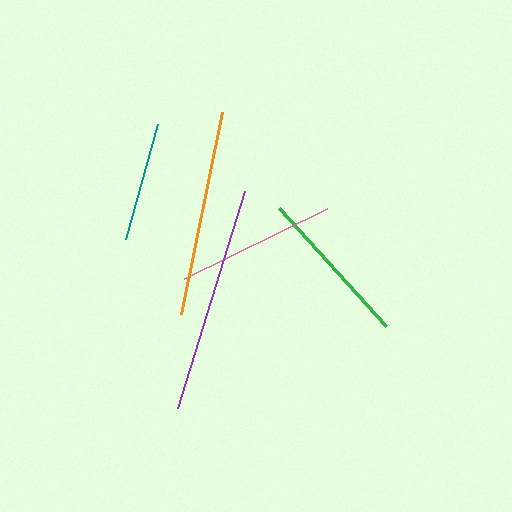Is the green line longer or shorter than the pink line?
The pink line is longer than the green line.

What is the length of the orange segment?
The orange segment is approximately 206 pixels long.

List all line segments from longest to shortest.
From longest to shortest: purple, orange, pink, green, teal.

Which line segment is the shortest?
The teal line is the shortest at approximately 120 pixels.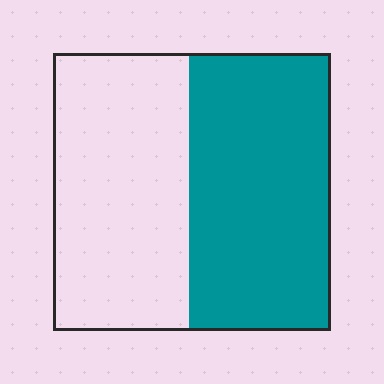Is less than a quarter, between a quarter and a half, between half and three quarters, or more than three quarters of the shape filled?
Between half and three quarters.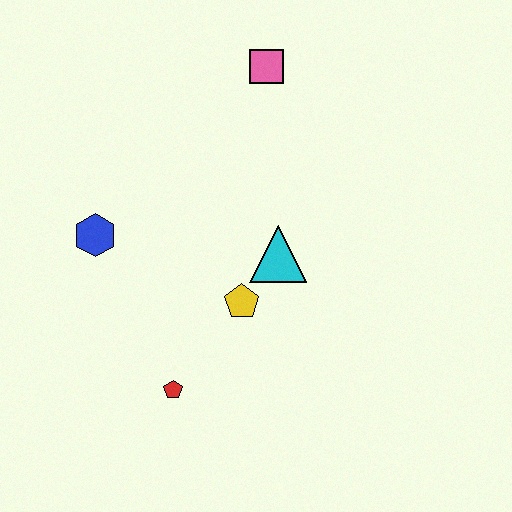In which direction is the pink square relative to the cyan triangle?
The pink square is above the cyan triangle.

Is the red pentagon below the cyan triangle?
Yes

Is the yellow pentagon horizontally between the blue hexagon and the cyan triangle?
Yes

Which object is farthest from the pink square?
The red pentagon is farthest from the pink square.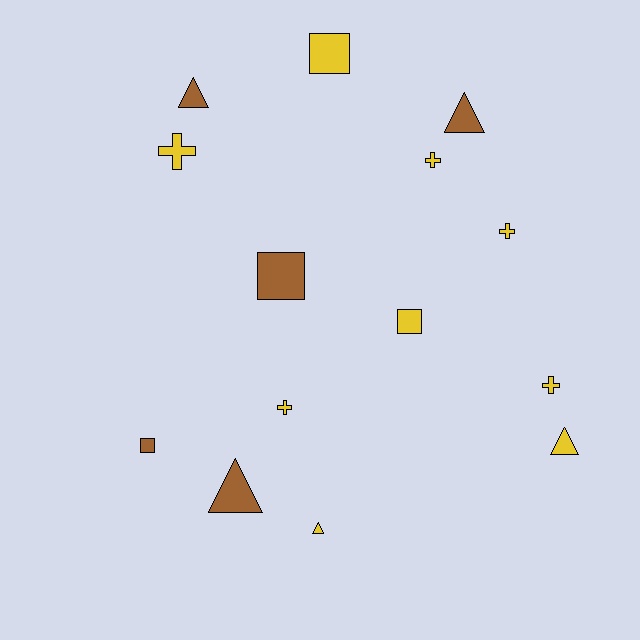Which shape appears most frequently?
Triangle, with 5 objects.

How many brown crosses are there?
There are no brown crosses.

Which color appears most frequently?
Yellow, with 9 objects.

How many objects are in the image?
There are 14 objects.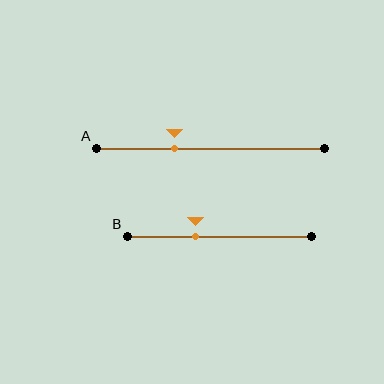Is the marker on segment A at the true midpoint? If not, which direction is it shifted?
No, the marker on segment A is shifted to the left by about 16% of the segment length.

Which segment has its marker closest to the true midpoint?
Segment B has its marker closest to the true midpoint.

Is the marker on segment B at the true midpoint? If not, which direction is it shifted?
No, the marker on segment B is shifted to the left by about 13% of the segment length.